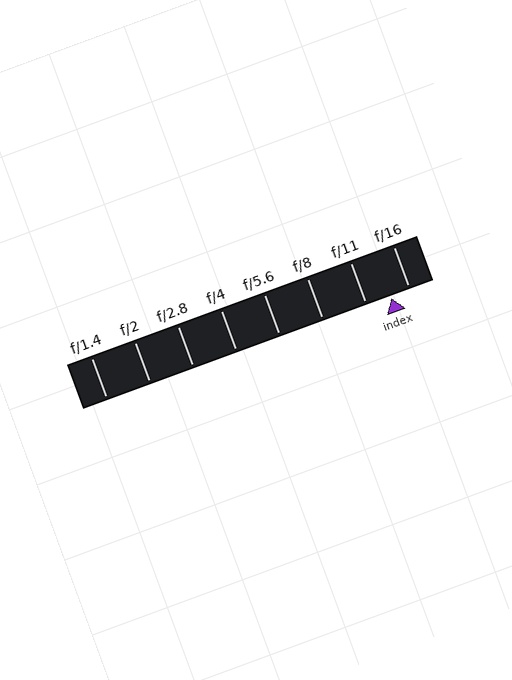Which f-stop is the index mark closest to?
The index mark is closest to f/16.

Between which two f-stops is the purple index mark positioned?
The index mark is between f/11 and f/16.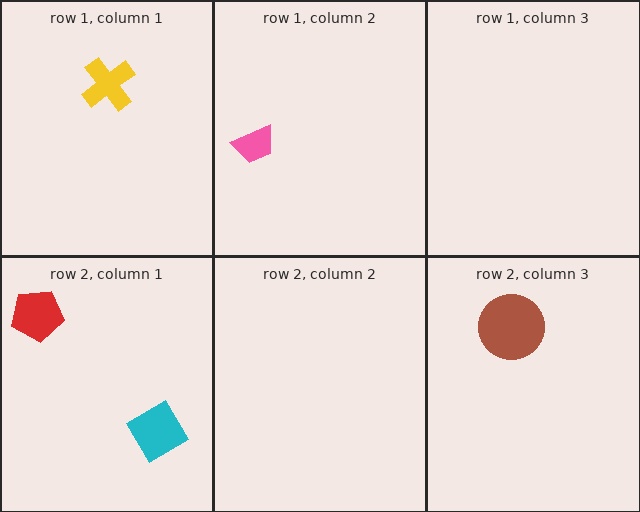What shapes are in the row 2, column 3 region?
The brown circle.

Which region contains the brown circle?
The row 2, column 3 region.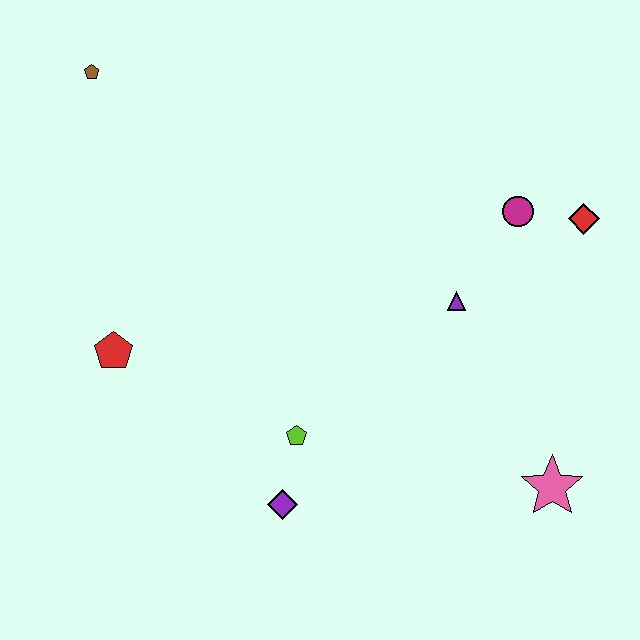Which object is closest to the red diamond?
The magenta circle is closest to the red diamond.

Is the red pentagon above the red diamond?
No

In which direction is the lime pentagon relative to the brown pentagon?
The lime pentagon is below the brown pentagon.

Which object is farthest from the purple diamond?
The brown pentagon is farthest from the purple diamond.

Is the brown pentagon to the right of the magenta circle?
No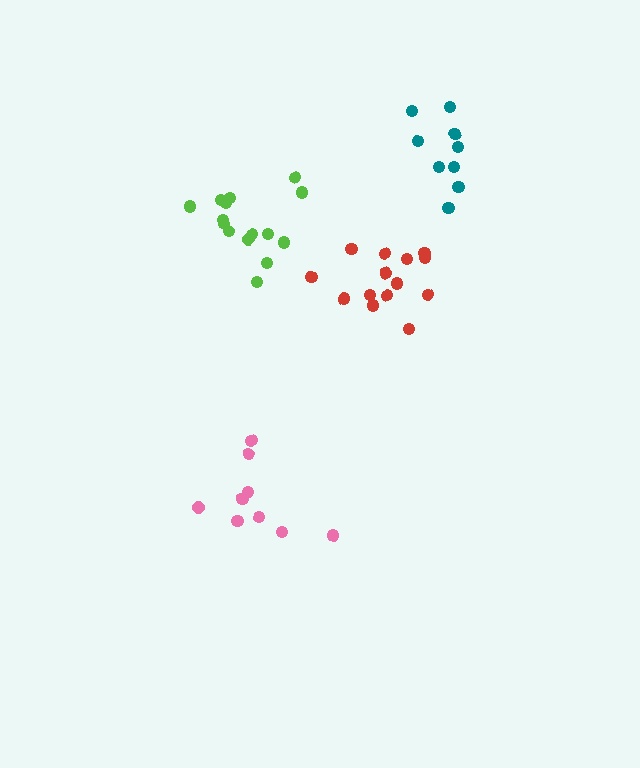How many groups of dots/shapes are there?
There are 4 groups.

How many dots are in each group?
Group 1: 9 dots, Group 2: 14 dots, Group 3: 9 dots, Group 4: 15 dots (47 total).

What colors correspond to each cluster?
The clusters are colored: pink, red, teal, lime.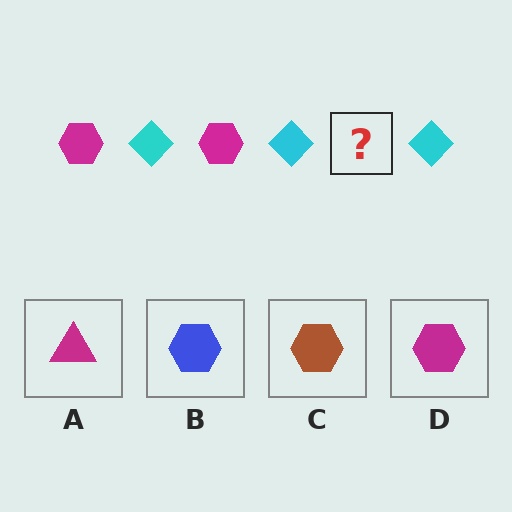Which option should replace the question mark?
Option D.